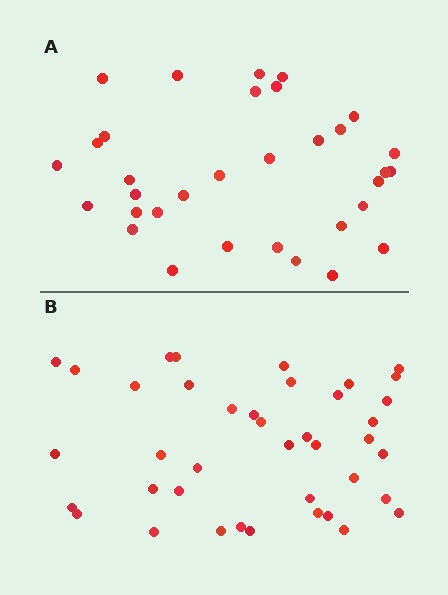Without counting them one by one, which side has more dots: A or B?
Region B (the bottom region) has more dots.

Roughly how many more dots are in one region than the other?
Region B has roughly 8 or so more dots than region A.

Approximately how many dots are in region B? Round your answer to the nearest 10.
About 40 dots.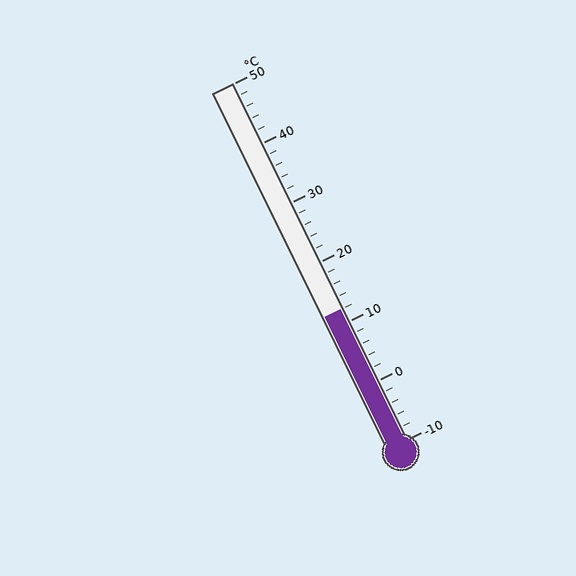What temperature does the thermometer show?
The thermometer shows approximately 12°C.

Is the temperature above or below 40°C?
The temperature is below 40°C.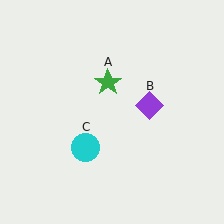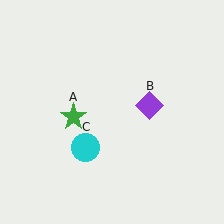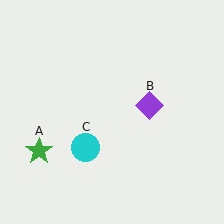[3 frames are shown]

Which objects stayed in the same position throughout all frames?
Purple diamond (object B) and cyan circle (object C) remained stationary.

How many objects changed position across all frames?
1 object changed position: green star (object A).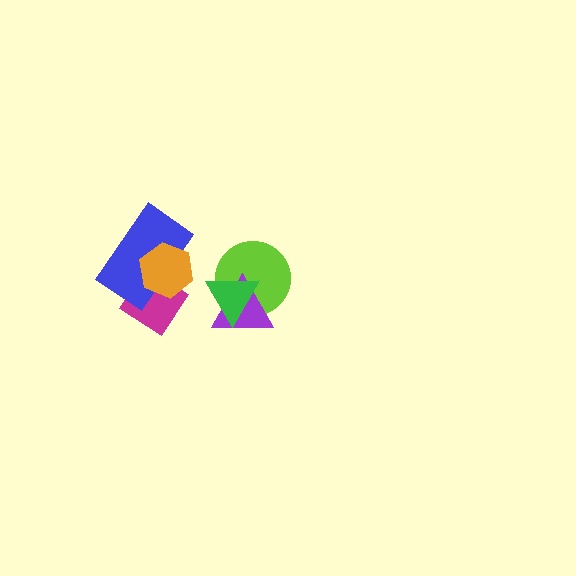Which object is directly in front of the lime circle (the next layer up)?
The purple triangle is directly in front of the lime circle.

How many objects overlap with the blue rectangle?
2 objects overlap with the blue rectangle.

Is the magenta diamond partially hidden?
Yes, it is partially covered by another shape.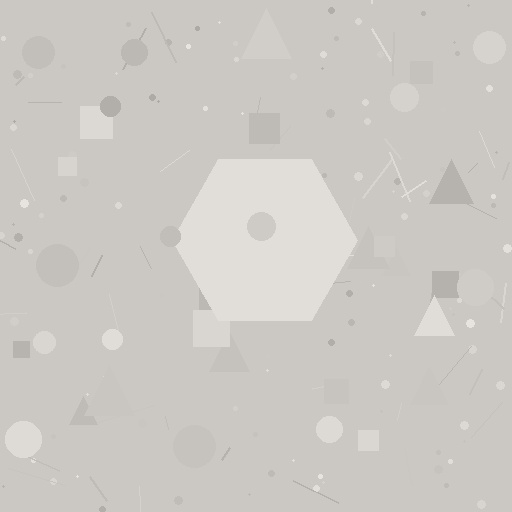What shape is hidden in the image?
A hexagon is hidden in the image.